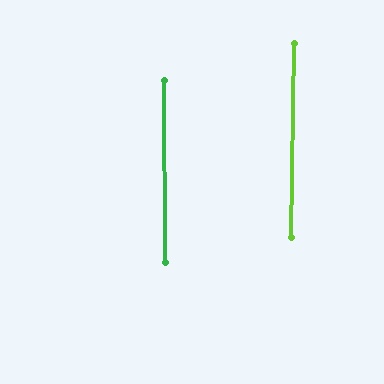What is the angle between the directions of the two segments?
Approximately 1 degree.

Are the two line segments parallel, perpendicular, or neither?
Parallel — their directions differ by only 1.3°.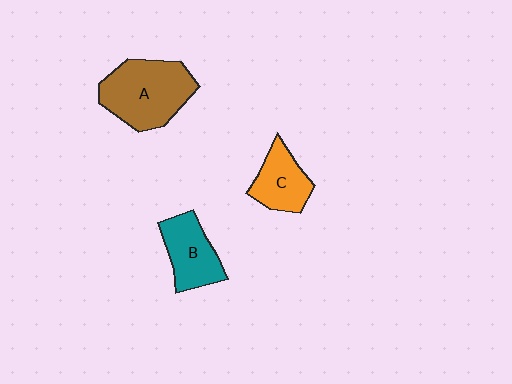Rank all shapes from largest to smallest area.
From largest to smallest: A (brown), B (teal), C (orange).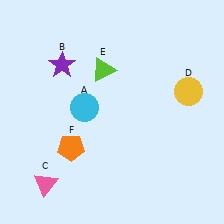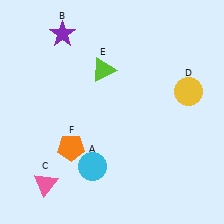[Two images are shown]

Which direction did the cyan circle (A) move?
The cyan circle (A) moved down.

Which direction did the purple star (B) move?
The purple star (B) moved up.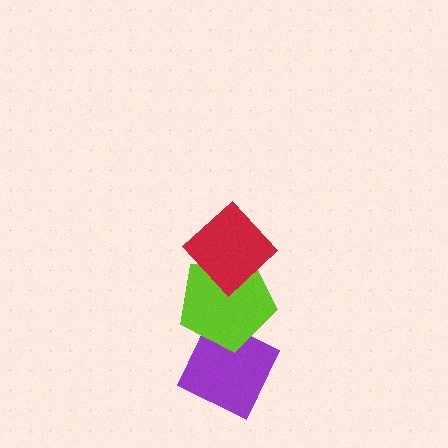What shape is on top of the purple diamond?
The lime pentagon is on top of the purple diamond.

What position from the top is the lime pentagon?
The lime pentagon is 2nd from the top.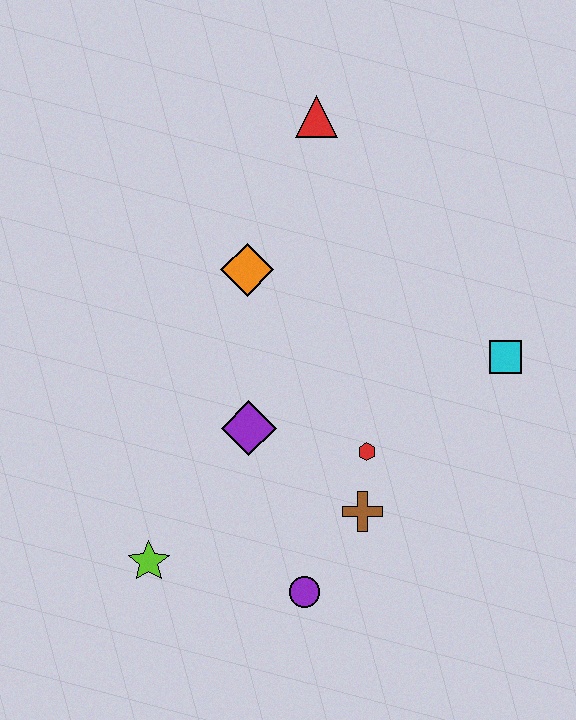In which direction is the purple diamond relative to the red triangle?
The purple diamond is below the red triangle.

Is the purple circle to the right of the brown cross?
No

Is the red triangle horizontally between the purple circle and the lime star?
No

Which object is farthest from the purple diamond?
The red triangle is farthest from the purple diamond.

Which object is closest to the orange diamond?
The purple diamond is closest to the orange diamond.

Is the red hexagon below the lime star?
No